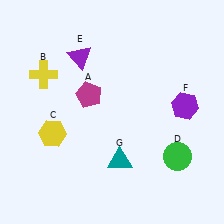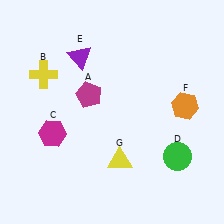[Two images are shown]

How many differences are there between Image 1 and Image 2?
There are 3 differences between the two images.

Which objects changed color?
C changed from yellow to magenta. F changed from purple to orange. G changed from teal to yellow.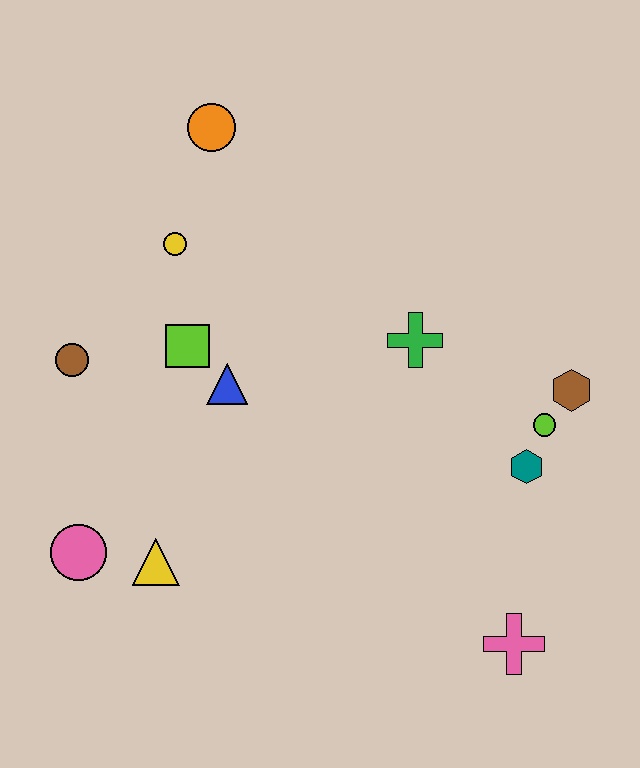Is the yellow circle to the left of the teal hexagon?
Yes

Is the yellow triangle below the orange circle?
Yes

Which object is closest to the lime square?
The blue triangle is closest to the lime square.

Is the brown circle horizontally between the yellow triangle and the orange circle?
No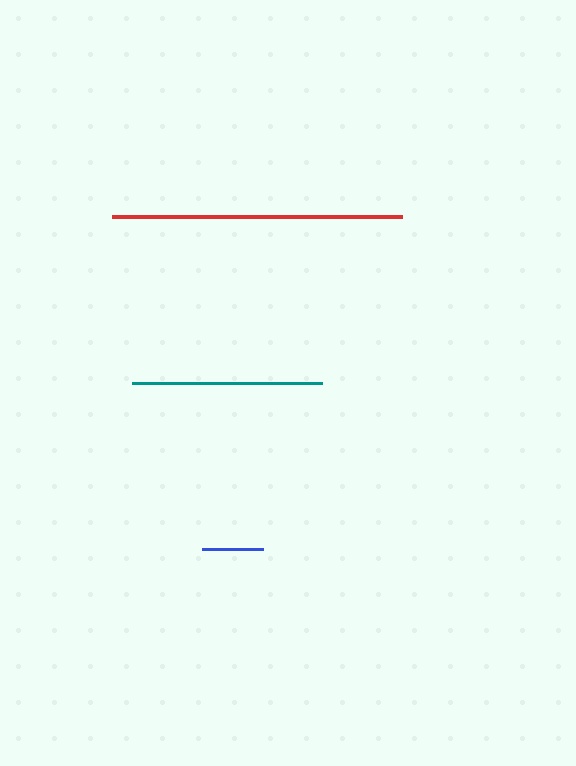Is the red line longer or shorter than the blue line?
The red line is longer than the blue line.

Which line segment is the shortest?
The blue line is the shortest at approximately 61 pixels.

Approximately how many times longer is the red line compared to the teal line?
The red line is approximately 1.5 times the length of the teal line.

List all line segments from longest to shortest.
From longest to shortest: red, teal, blue.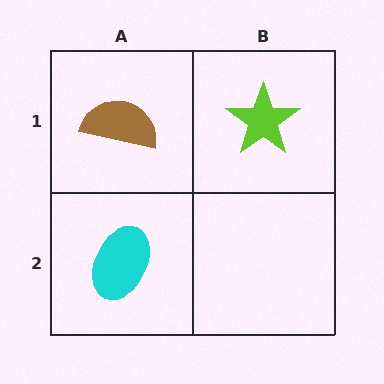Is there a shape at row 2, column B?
No, that cell is empty.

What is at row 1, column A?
A brown semicircle.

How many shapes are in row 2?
1 shape.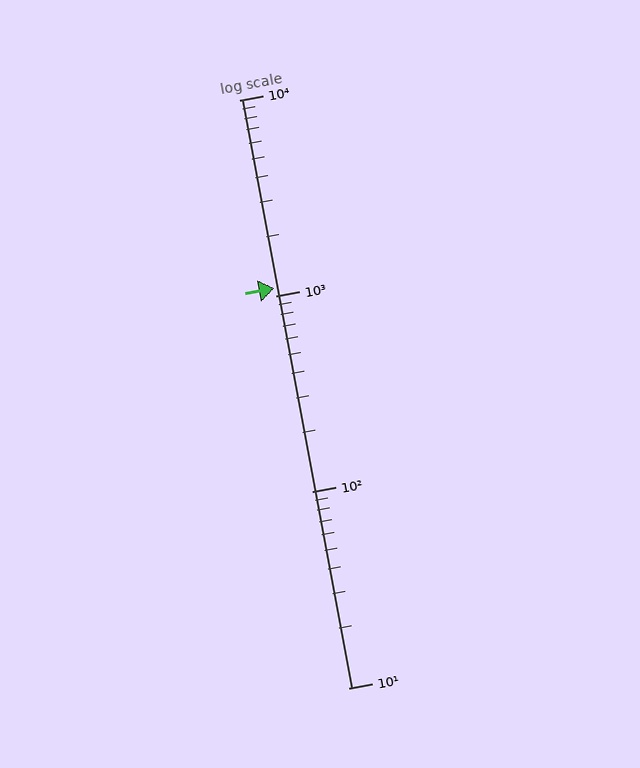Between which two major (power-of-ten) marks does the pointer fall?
The pointer is between 1000 and 10000.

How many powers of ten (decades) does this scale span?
The scale spans 3 decades, from 10 to 10000.